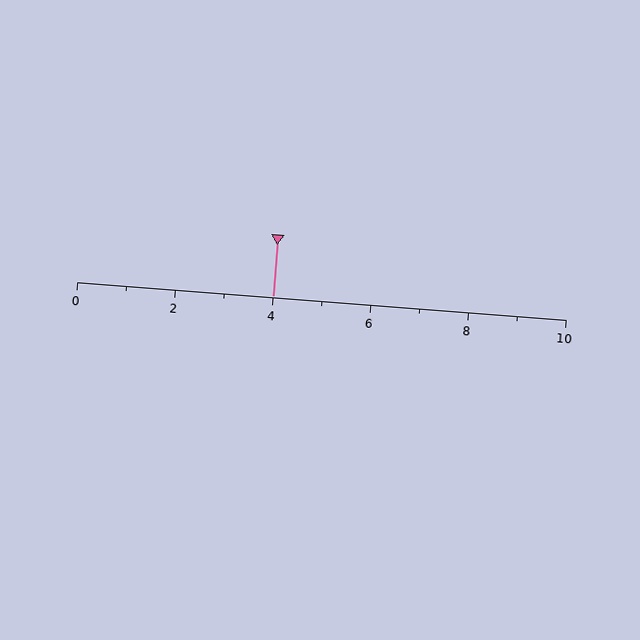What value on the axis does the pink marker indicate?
The marker indicates approximately 4.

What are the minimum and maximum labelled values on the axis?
The axis runs from 0 to 10.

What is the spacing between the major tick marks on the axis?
The major ticks are spaced 2 apart.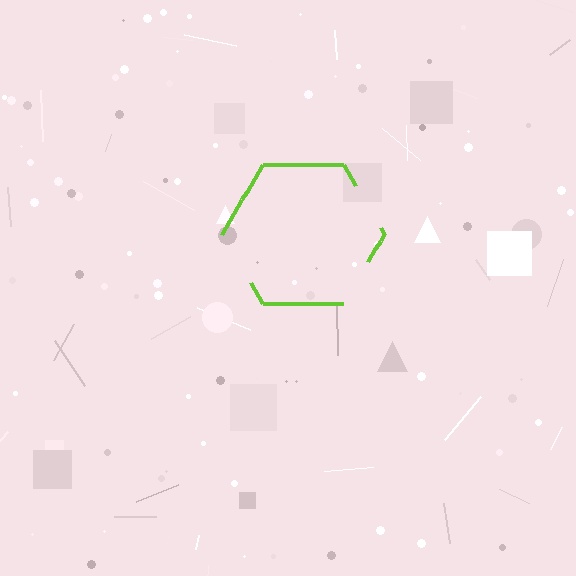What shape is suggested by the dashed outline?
The dashed outline suggests a hexagon.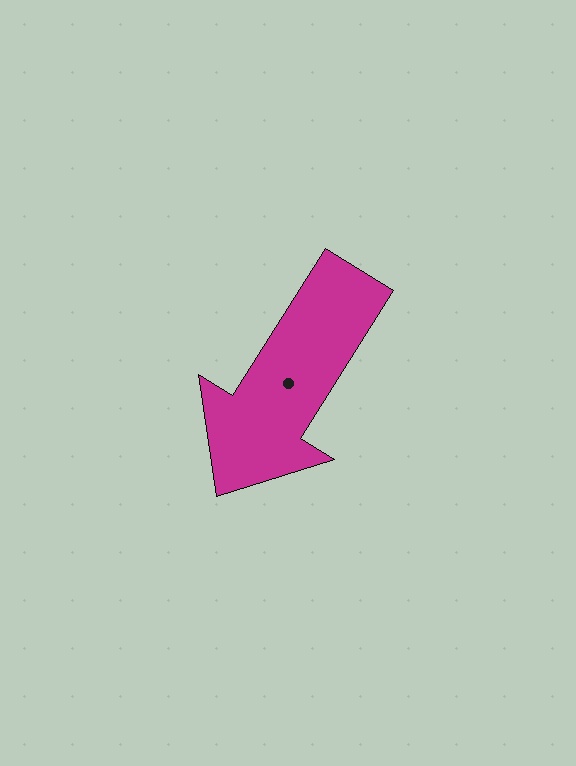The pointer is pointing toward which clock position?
Roughly 7 o'clock.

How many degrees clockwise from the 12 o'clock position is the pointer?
Approximately 212 degrees.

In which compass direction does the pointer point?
Southwest.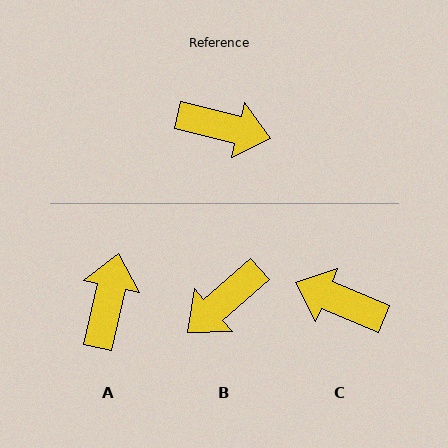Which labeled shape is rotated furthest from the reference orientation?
C, about 171 degrees away.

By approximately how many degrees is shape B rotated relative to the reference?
Approximately 125 degrees clockwise.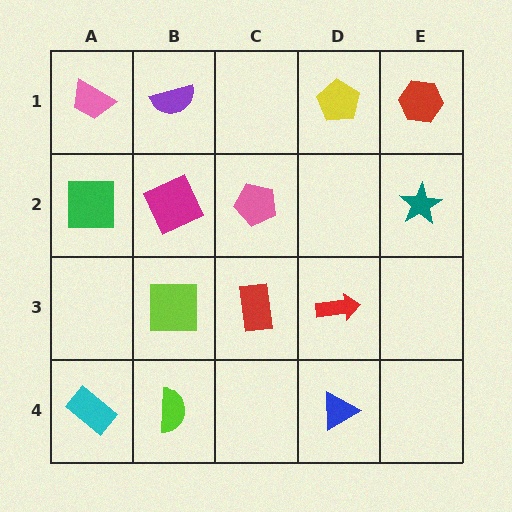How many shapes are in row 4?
3 shapes.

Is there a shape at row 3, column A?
No, that cell is empty.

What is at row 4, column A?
A cyan rectangle.